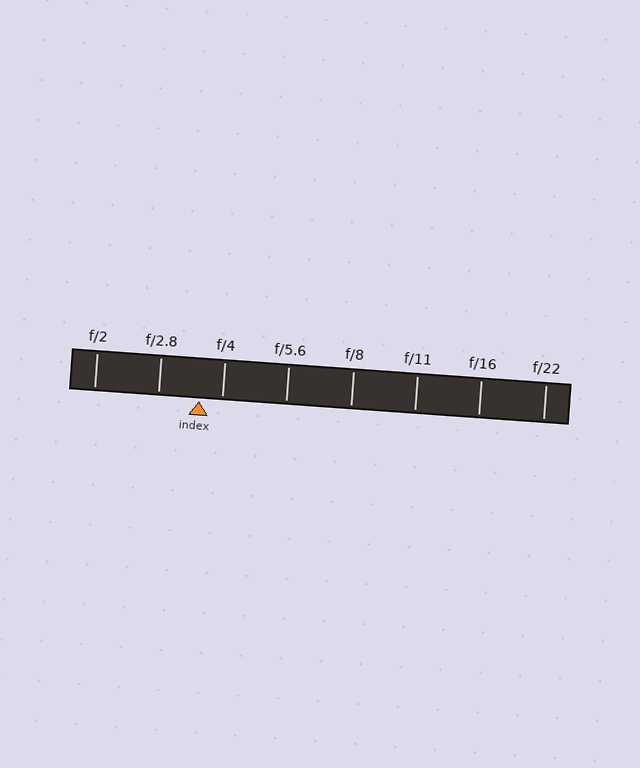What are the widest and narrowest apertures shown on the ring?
The widest aperture shown is f/2 and the narrowest is f/22.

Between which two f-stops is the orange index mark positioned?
The index mark is between f/2.8 and f/4.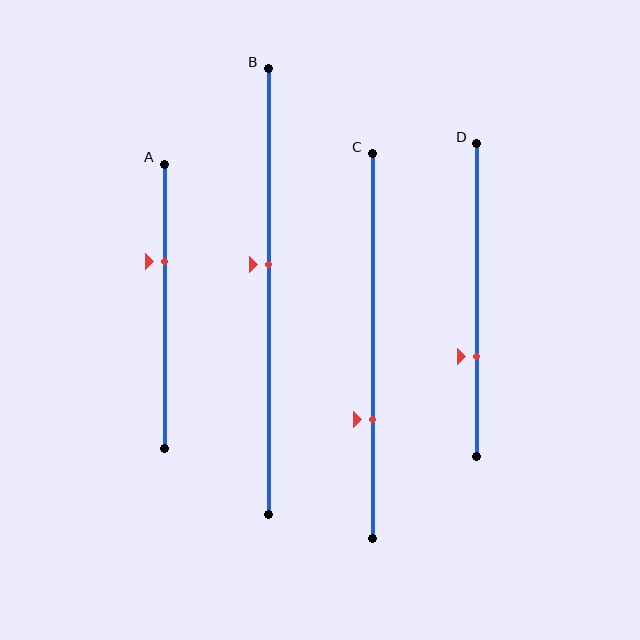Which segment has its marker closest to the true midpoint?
Segment B has its marker closest to the true midpoint.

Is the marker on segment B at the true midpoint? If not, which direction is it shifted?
No, the marker on segment B is shifted upward by about 6% of the segment length.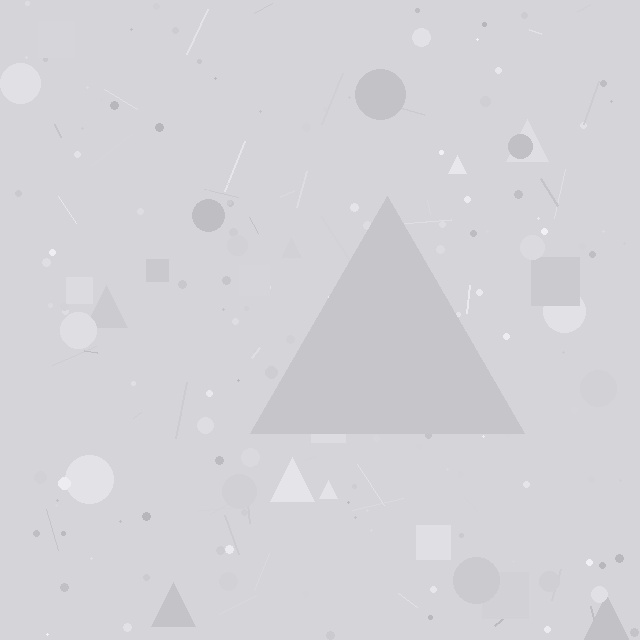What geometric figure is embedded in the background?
A triangle is embedded in the background.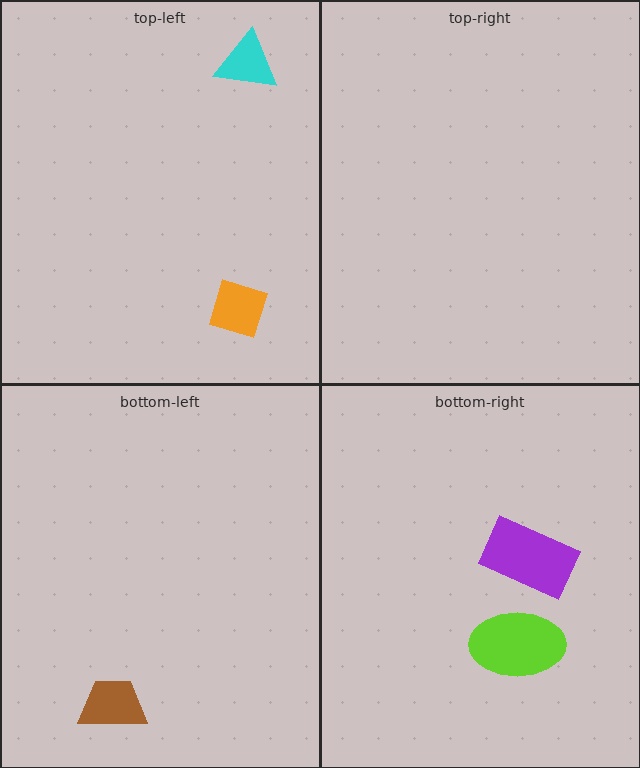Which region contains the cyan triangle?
The top-left region.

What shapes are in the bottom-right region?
The purple rectangle, the lime ellipse.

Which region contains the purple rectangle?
The bottom-right region.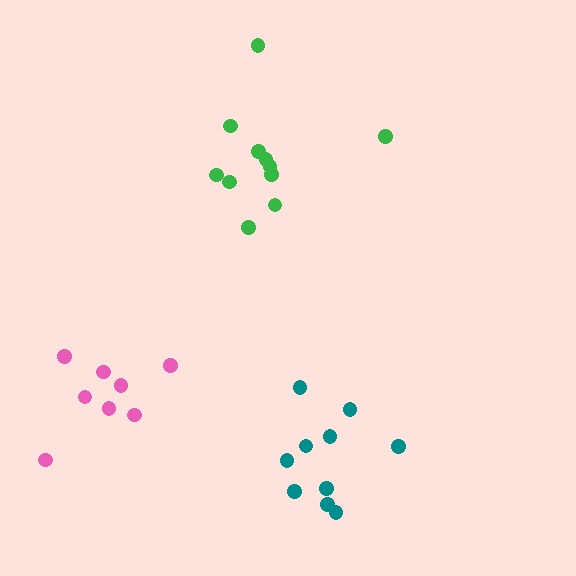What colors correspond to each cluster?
The clusters are colored: pink, teal, green.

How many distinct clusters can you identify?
There are 3 distinct clusters.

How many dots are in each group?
Group 1: 8 dots, Group 2: 10 dots, Group 3: 11 dots (29 total).